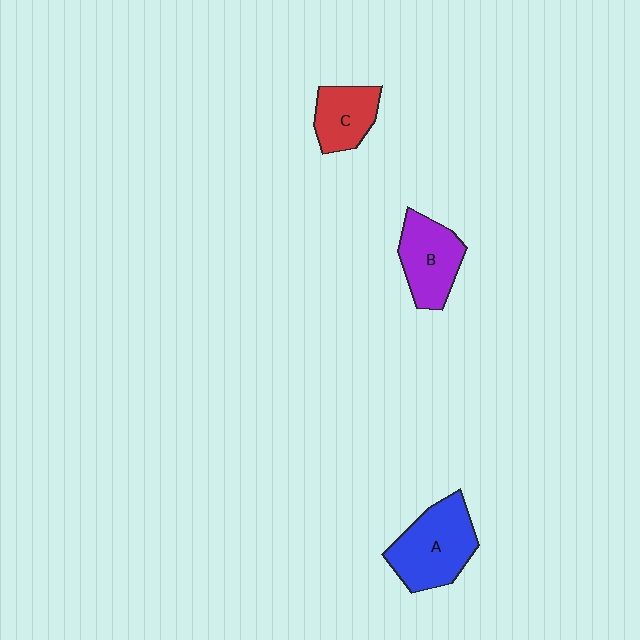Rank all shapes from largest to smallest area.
From largest to smallest: A (blue), B (purple), C (red).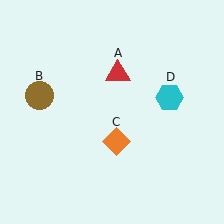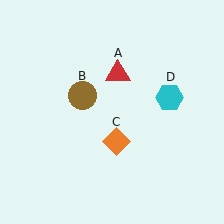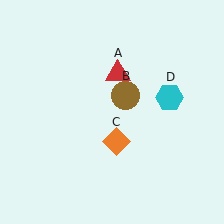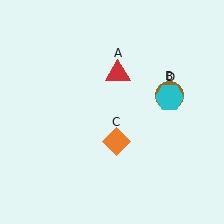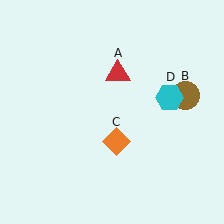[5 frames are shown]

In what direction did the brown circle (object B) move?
The brown circle (object B) moved right.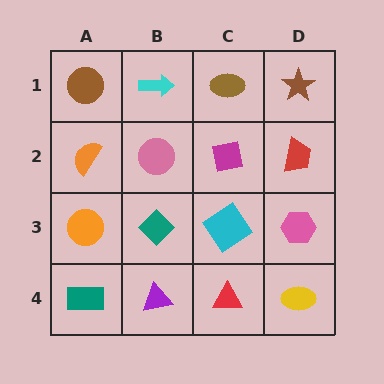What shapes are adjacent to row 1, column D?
A red trapezoid (row 2, column D), a brown ellipse (row 1, column C).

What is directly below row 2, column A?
An orange circle.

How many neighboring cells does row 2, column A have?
3.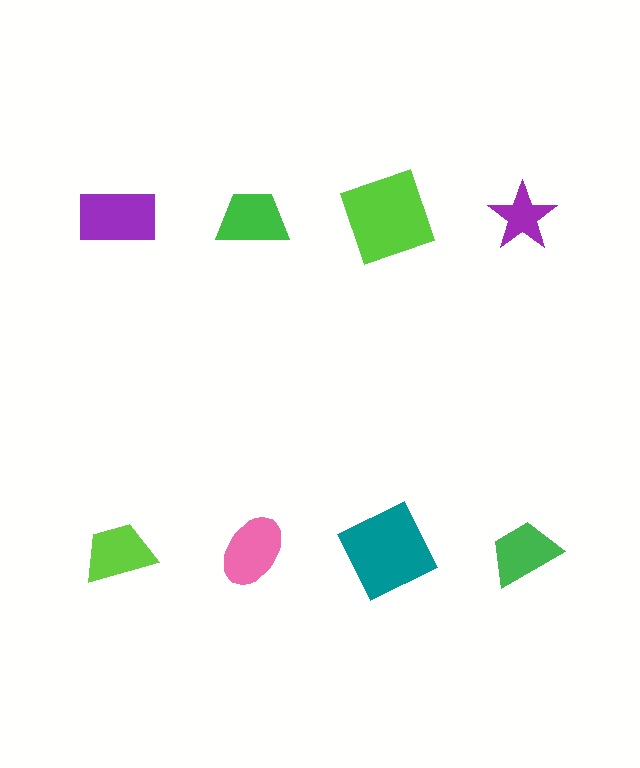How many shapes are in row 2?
4 shapes.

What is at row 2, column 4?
A green trapezoid.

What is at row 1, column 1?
A purple rectangle.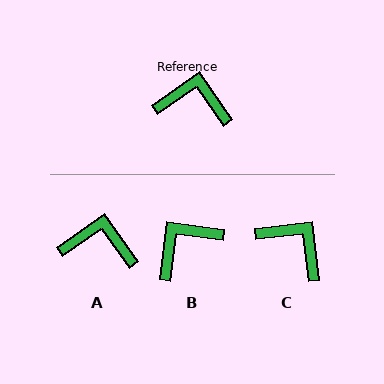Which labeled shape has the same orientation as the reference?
A.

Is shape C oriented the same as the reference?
No, it is off by about 28 degrees.